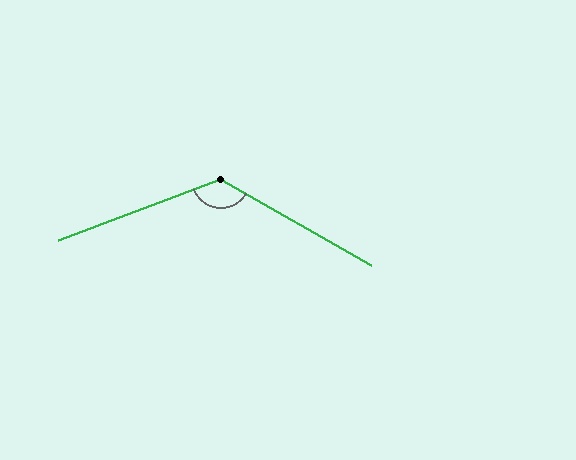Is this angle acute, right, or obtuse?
It is obtuse.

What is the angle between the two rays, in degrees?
Approximately 129 degrees.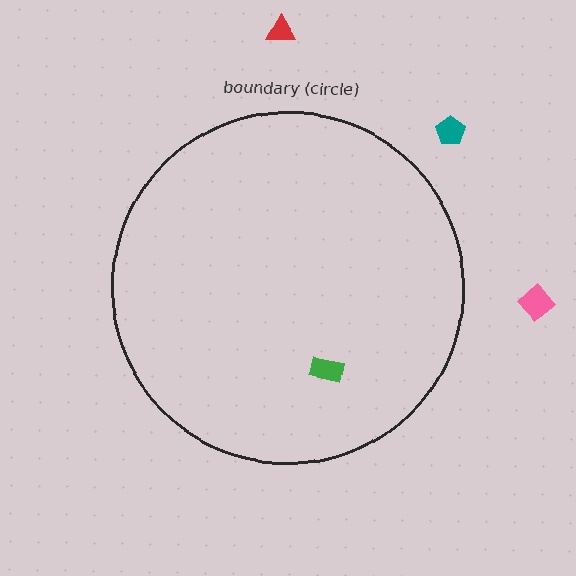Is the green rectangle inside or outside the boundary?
Inside.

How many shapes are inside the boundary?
1 inside, 3 outside.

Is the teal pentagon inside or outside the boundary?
Outside.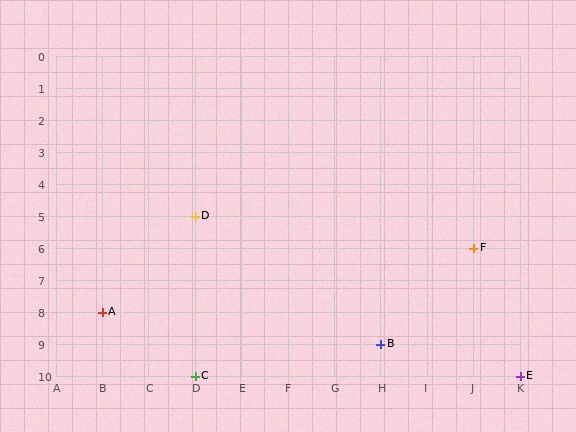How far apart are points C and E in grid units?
Points C and E are 7 columns apart.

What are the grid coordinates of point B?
Point B is at grid coordinates (H, 9).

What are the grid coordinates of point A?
Point A is at grid coordinates (B, 8).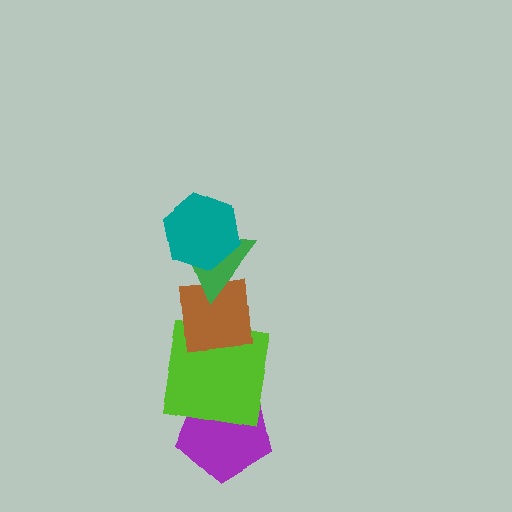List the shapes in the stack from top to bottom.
From top to bottom: the teal hexagon, the green triangle, the brown square, the lime square, the purple pentagon.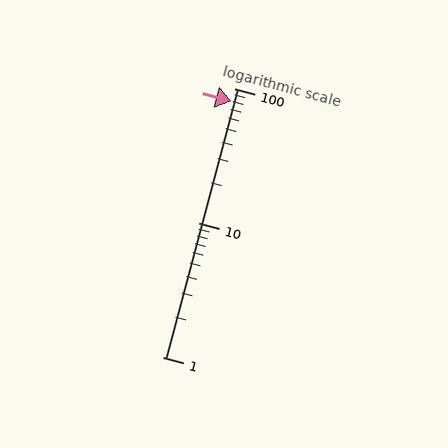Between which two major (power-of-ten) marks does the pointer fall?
The pointer is between 10 and 100.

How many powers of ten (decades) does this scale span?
The scale spans 2 decades, from 1 to 100.